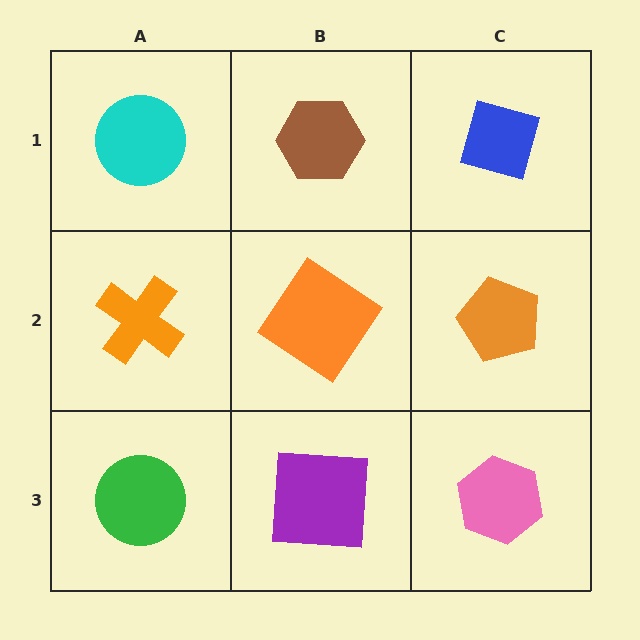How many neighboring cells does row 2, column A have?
3.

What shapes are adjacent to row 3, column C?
An orange pentagon (row 2, column C), a purple square (row 3, column B).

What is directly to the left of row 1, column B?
A cyan circle.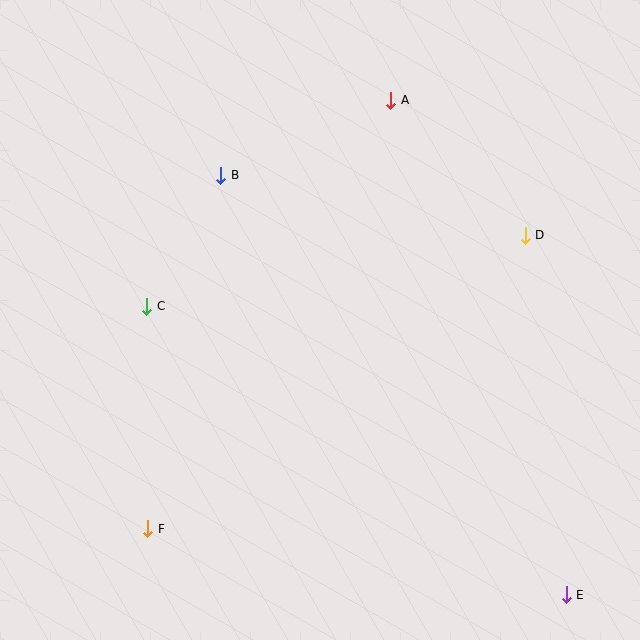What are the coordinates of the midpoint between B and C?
The midpoint between B and C is at (184, 241).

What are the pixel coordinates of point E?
Point E is at (566, 595).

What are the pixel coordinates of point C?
Point C is at (147, 306).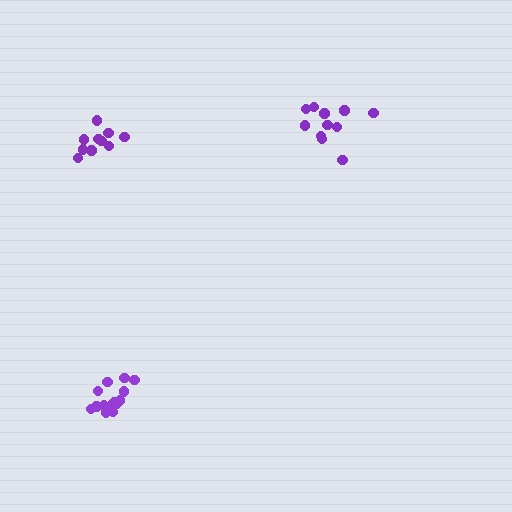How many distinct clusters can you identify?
There are 3 distinct clusters.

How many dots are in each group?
Group 1: 16 dots, Group 2: 10 dots, Group 3: 11 dots (37 total).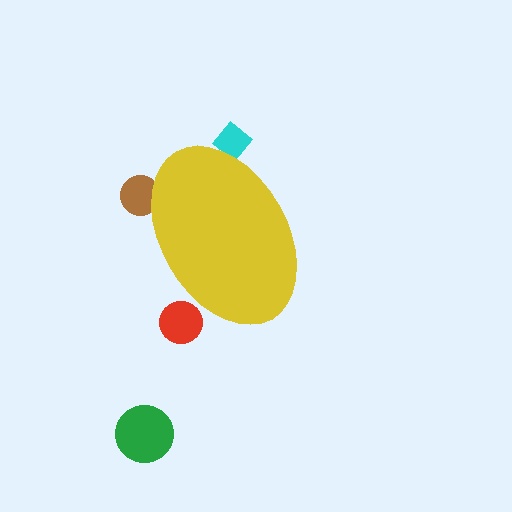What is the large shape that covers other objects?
A yellow ellipse.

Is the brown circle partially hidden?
Yes, the brown circle is partially hidden behind the yellow ellipse.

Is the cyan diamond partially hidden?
Yes, the cyan diamond is partially hidden behind the yellow ellipse.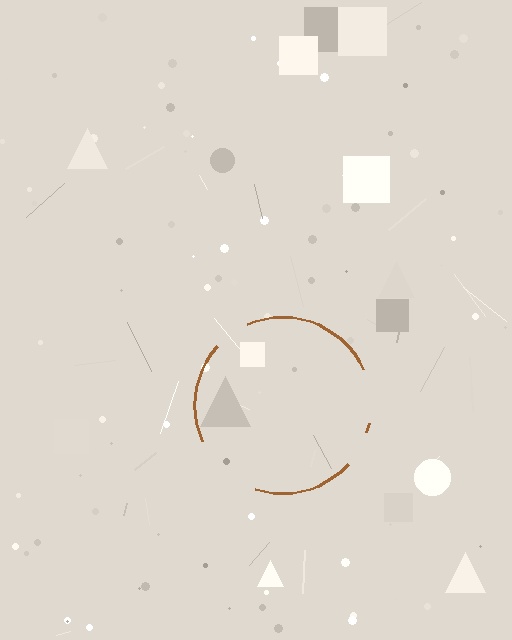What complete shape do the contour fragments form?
The contour fragments form a circle.